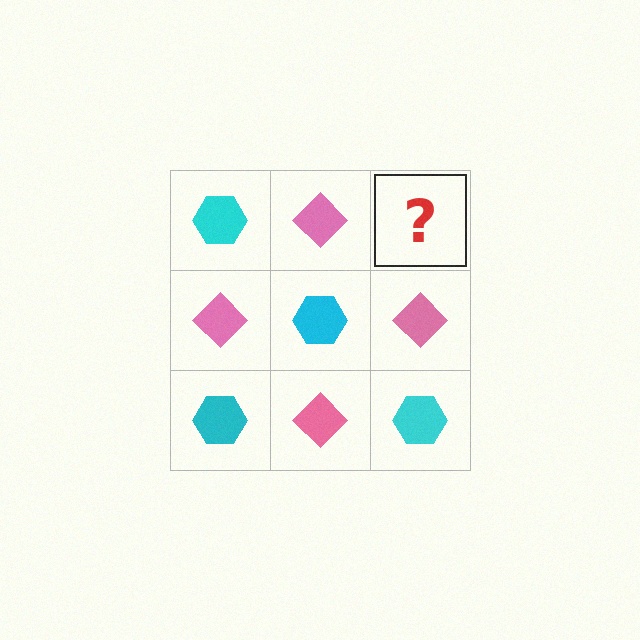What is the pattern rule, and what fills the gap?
The rule is that it alternates cyan hexagon and pink diamond in a checkerboard pattern. The gap should be filled with a cyan hexagon.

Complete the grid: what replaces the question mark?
The question mark should be replaced with a cyan hexagon.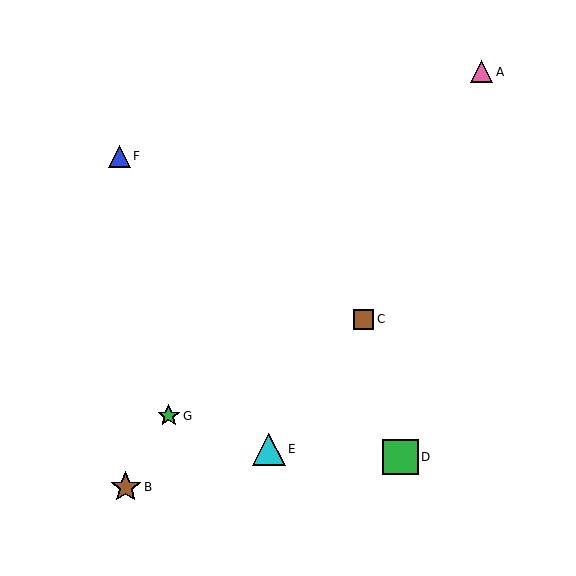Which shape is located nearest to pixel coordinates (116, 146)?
The blue triangle (labeled F) at (119, 156) is nearest to that location.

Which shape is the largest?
The green square (labeled D) is the largest.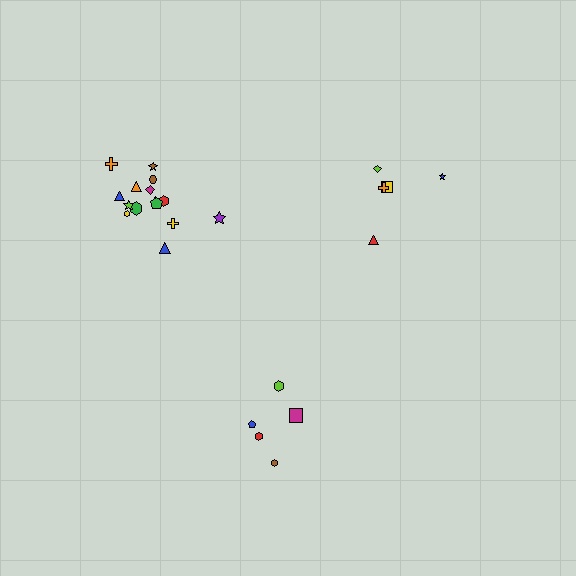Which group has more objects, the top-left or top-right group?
The top-left group.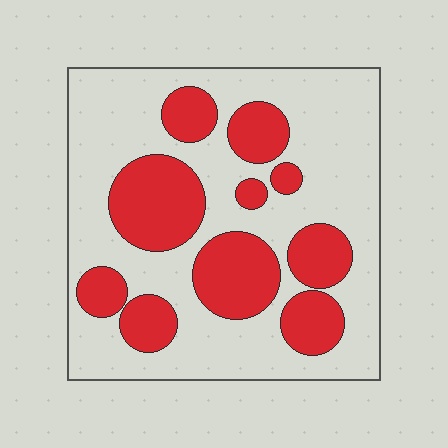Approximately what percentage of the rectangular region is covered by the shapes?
Approximately 35%.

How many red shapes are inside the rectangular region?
10.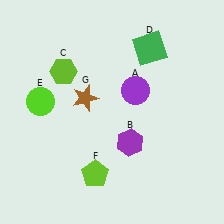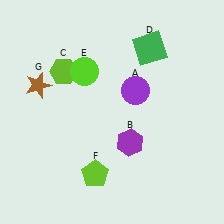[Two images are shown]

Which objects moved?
The objects that moved are: the lime circle (E), the brown star (G).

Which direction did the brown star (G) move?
The brown star (G) moved left.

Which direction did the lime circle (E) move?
The lime circle (E) moved right.